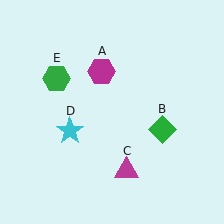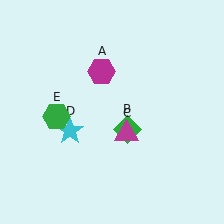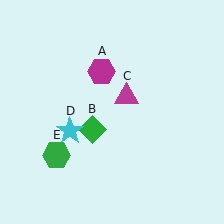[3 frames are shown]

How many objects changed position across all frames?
3 objects changed position: green diamond (object B), magenta triangle (object C), green hexagon (object E).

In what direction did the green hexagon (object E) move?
The green hexagon (object E) moved down.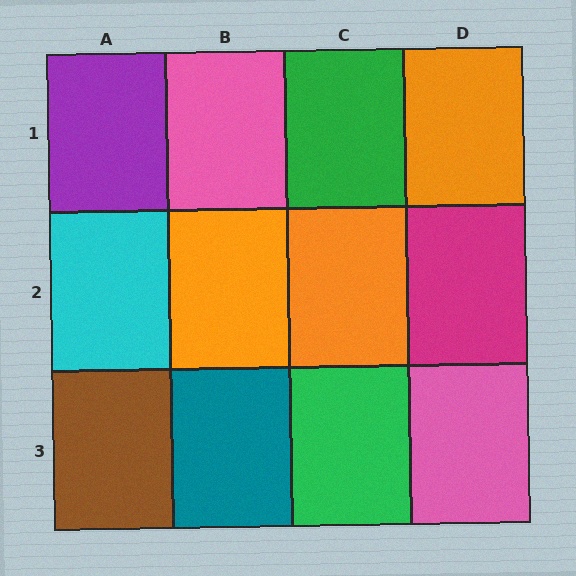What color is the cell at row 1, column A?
Purple.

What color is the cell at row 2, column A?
Cyan.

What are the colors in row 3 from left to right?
Brown, teal, green, pink.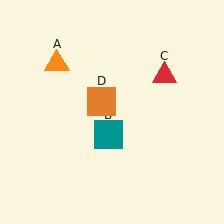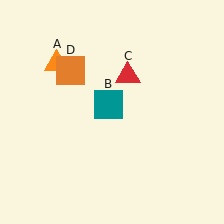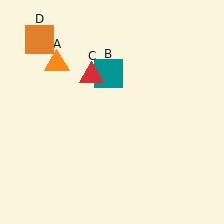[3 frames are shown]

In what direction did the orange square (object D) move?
The orange square (object D) moved up and to the left.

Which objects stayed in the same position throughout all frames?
Orange triangle (object A) remained stationary.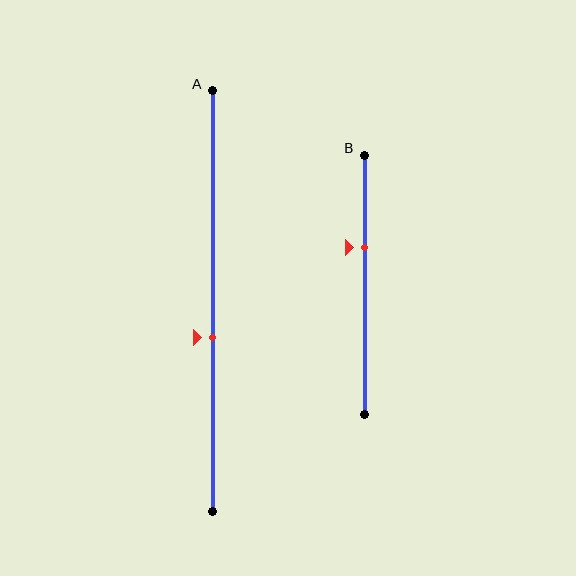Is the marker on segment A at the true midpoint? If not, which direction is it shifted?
No, the marker on segment A is shifted downward by about 9% of the segment length.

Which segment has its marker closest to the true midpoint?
Segment A has its marker closest to the true midpoint.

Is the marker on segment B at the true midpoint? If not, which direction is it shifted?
No, the marker on segment B is shifted upward by about 15% of the segment length.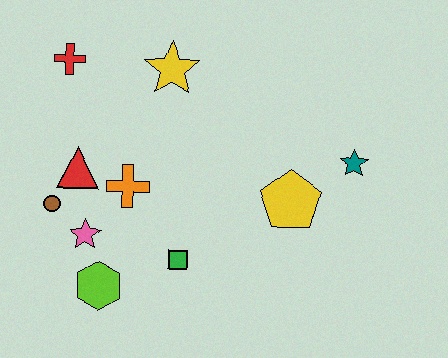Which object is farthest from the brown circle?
The teal star is farthest from the brown circle.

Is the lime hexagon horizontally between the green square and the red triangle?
Yes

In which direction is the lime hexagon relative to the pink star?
The lime hexagon is below the pink star.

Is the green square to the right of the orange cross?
Yes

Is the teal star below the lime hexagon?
No